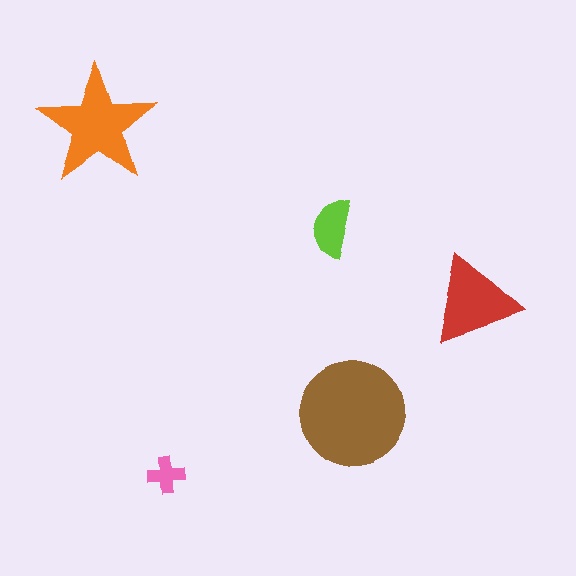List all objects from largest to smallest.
The brown circle, the orange star, the red triangle, the lime semicircle, the pink cross.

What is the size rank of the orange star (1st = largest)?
2nd.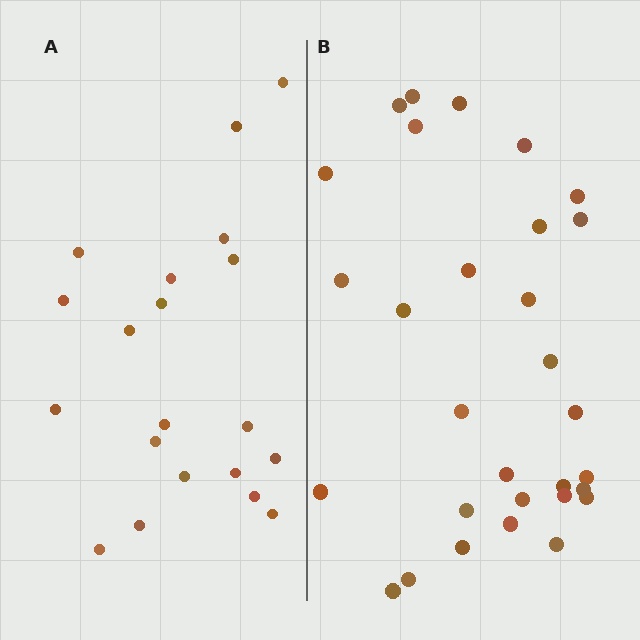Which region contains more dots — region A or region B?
Region B (the right region) has more dots.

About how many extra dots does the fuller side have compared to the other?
Region B has roughly 10 or so more dots than region A.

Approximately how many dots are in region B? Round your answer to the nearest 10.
About 30 dots.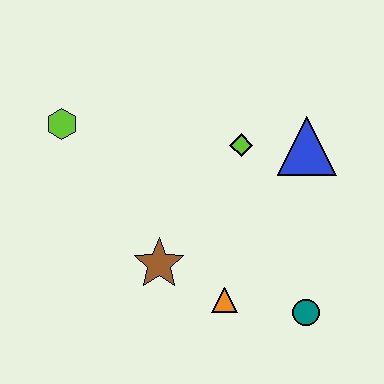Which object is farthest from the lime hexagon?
The teal circle is farthest from the lime hexagon.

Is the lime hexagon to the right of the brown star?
No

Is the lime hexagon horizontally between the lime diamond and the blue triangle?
No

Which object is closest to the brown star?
The orange triangle is closest to the brown star.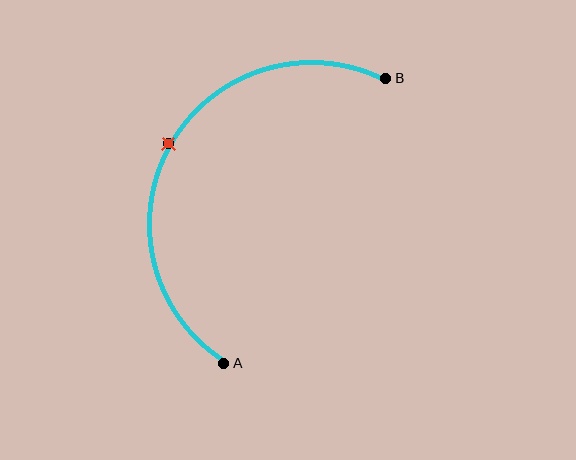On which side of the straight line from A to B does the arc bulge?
The arc bulges to the left of the straight line connecting A and B.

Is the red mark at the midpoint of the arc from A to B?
Yes. The red mark lies on the arc at equal arc-length from both A and B — it is the arc midpoint.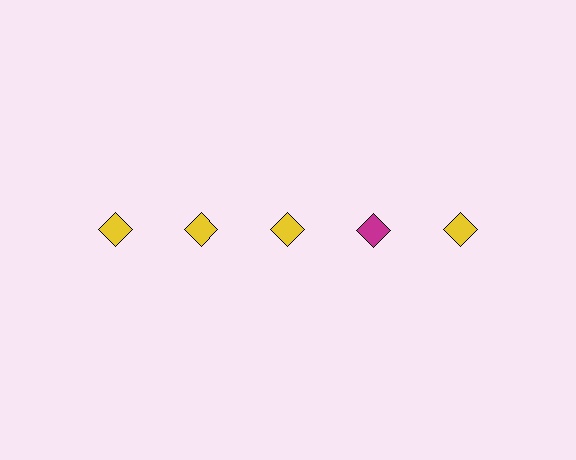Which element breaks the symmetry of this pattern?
The magenta diamond in the top row, second from right column breaks the symmetry. All other shapes are yellow diamonds.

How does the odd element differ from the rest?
It has a different color: magenta instead of yellow.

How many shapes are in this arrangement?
There are 5 shapes arranged in a grid pattern.